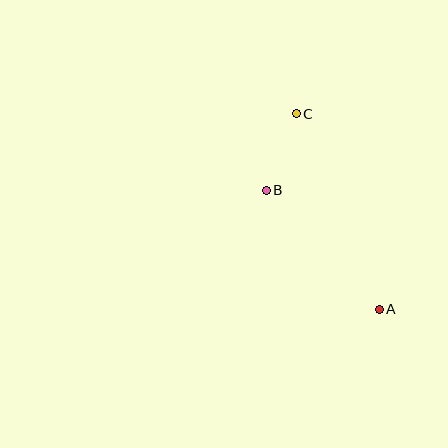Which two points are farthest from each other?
Points A and C are farthest from each other.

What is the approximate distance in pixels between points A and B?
The distance between A and B is approximately 164 pixels.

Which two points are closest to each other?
Points B and C are closest to each other.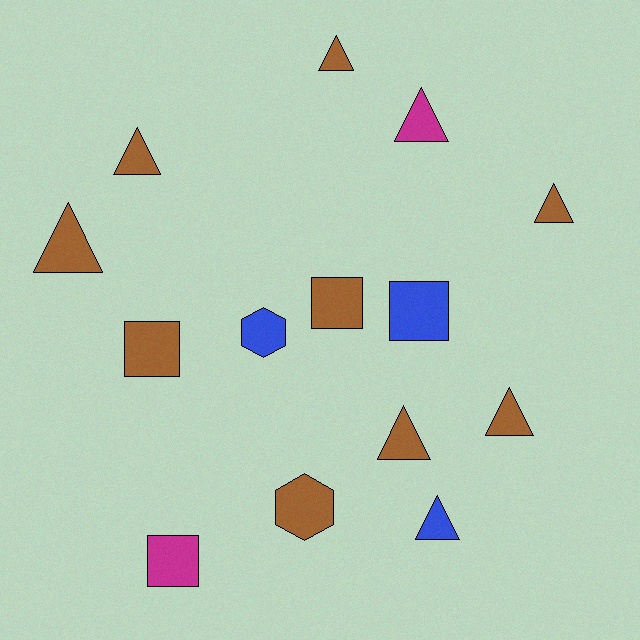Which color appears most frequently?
Brown, with 9 objects.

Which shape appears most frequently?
Triangle, with 8 objects.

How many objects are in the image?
There are 14 objects.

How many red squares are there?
There are no red squares.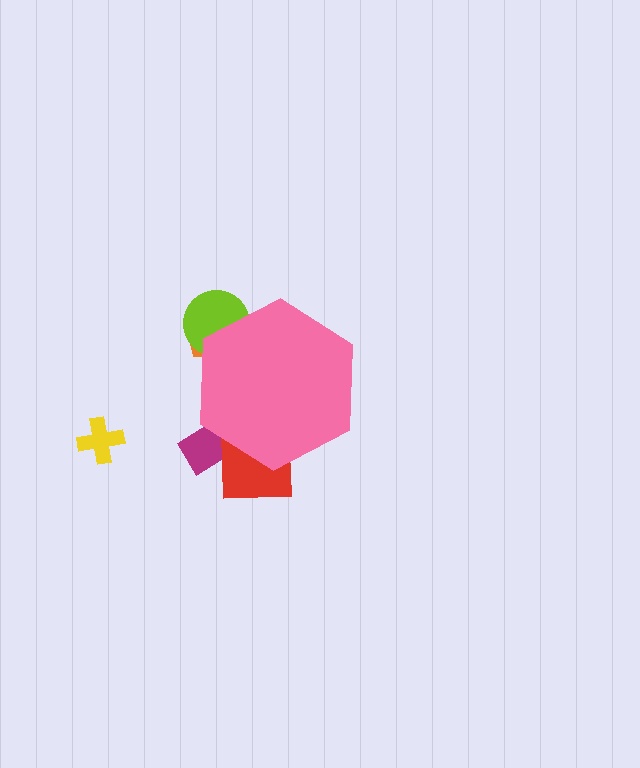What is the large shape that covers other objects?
A pink hexagon.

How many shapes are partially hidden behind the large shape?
4 shapes are partially hidden.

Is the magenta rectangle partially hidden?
Yes, the magenta rectangle is partially hidden behind the pink hexagon.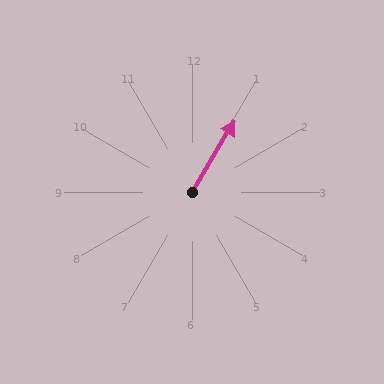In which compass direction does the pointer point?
Northeast.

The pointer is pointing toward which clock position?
Roughly 1 o'clock.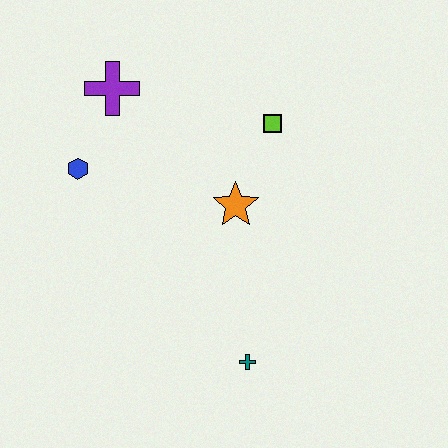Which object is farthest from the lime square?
The teal cross is farthest from the lime square.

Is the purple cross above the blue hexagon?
Yes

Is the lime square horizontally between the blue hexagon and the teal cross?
No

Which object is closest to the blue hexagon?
The purple cross is closest to the blue hexagon.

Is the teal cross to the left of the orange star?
No